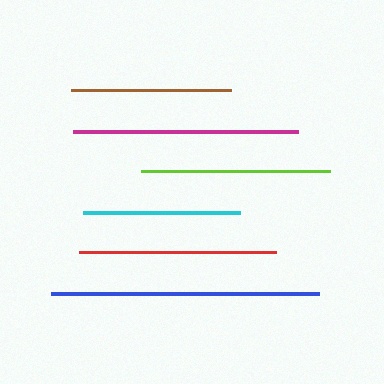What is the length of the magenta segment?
The magenta segment is approximately 225 pixels long.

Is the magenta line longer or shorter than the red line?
The magenta line is longer than the red line.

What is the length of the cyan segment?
The cyan segment is approximately 157 pixels long.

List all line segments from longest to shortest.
From longest to shortest: blue, magenta, red, lime, brown, cyan.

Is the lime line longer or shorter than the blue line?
The blue line is longer than the lime line.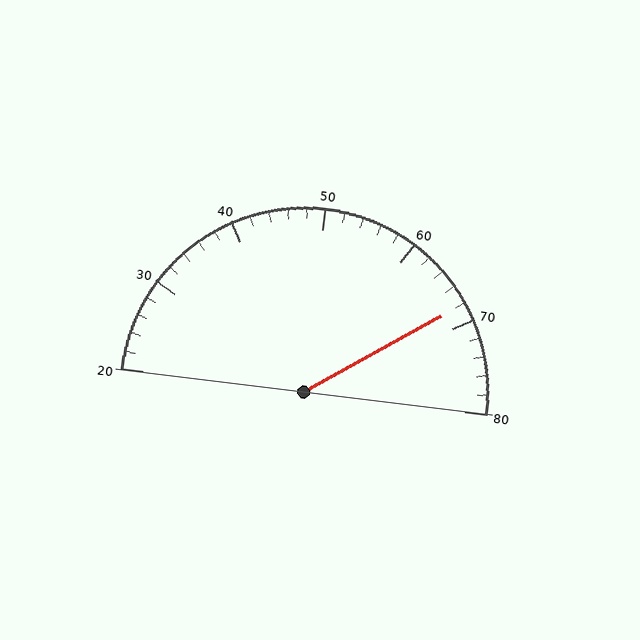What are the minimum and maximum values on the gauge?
The gauge ranges from 20 to 80.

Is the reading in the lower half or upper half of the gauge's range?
The reading is in the upper half of the range (20 to 80).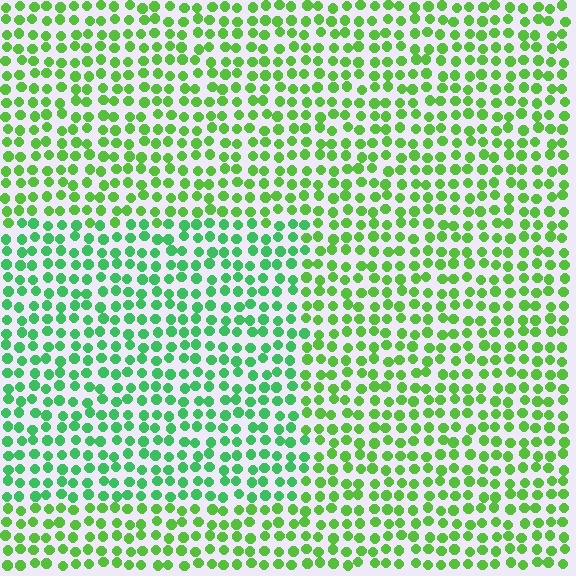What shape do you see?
I see a rectangle.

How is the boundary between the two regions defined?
The boundary is defined purely by a slight shift in hue (about 29 degrees). Spacing, size, and orientation are identical on both sides.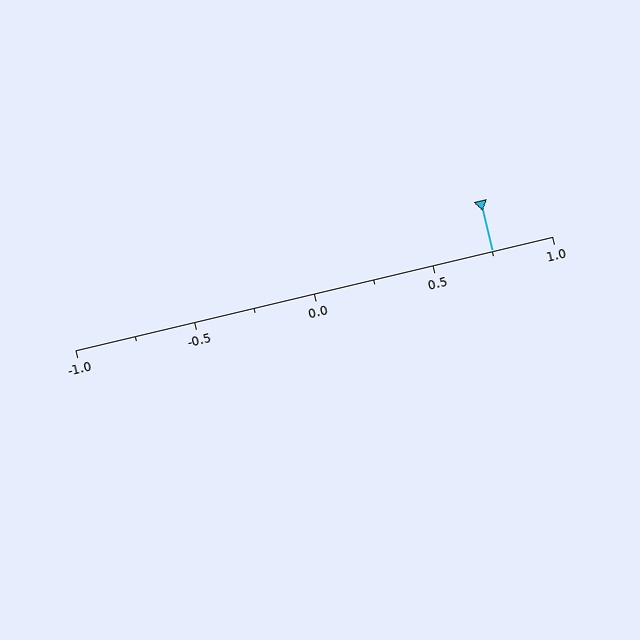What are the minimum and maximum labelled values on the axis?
The axis runs from -1.0 to 1.0.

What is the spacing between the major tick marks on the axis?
The major ticks are spaced 0.5 apart.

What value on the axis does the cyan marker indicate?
The marker indicates approximately 0.75.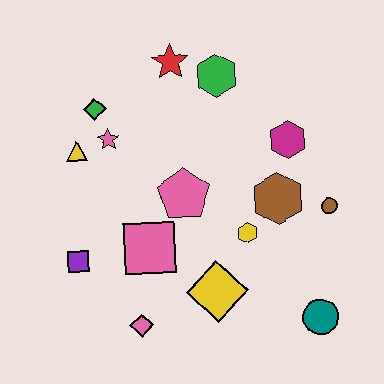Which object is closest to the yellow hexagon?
The brown hexagon is closest to the yellow hexagon.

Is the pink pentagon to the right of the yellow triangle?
Yes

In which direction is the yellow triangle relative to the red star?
The yellow triangle is to the left of the red star.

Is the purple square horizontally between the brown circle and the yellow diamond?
No